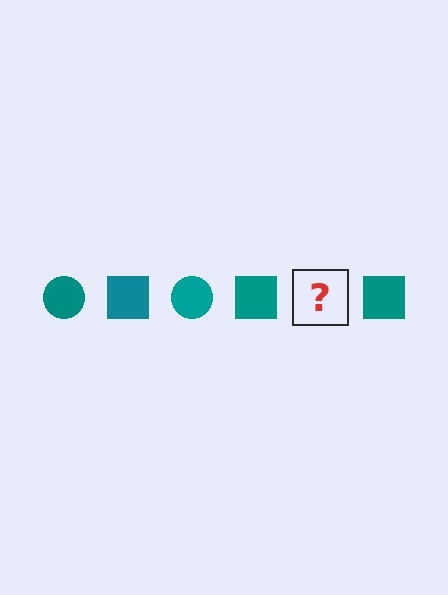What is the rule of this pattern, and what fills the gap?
The rule is that the pattern cycles through circle, square shapes in teal. The gap should be filled with a teal circle.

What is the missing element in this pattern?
The missing element is a teal circle.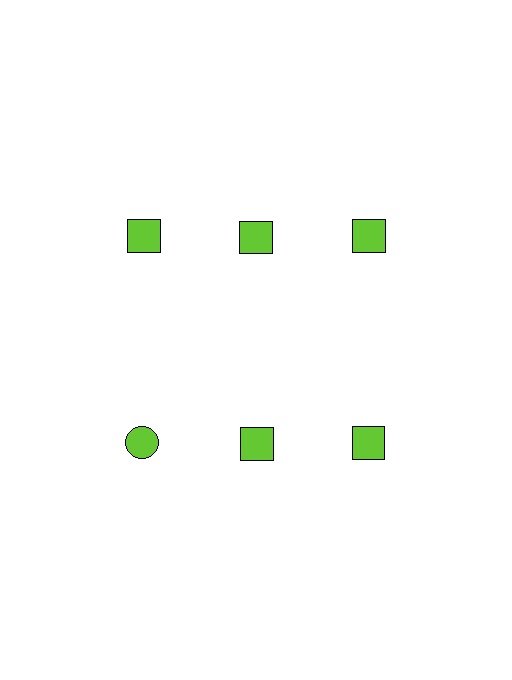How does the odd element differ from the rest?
It has a different shape: circle instead of square.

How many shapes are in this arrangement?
There are 6 shapes arranged in a grid pattern.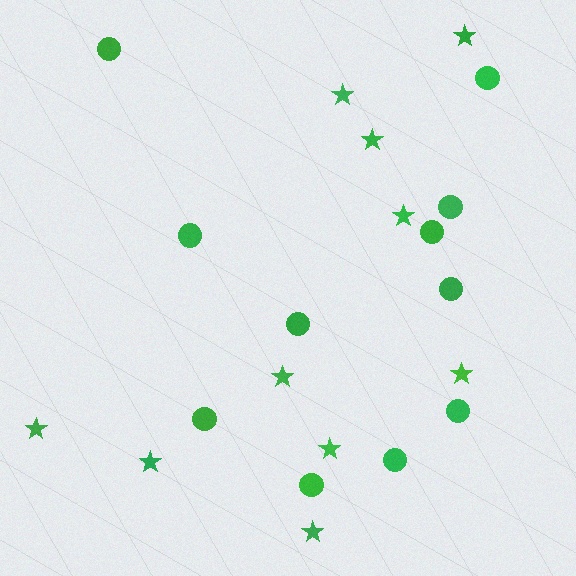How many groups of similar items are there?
There are 2 groups: one group of circles (11) and one group of stars (10).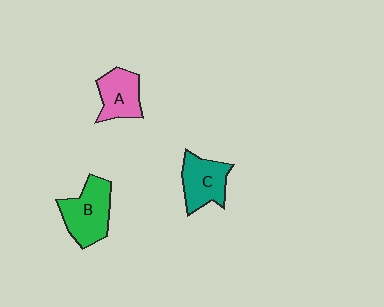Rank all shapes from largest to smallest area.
From largest to smallest: B (green), C (teal), A (pink).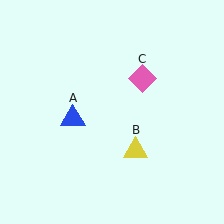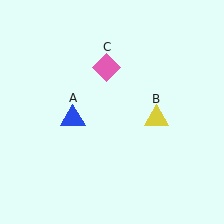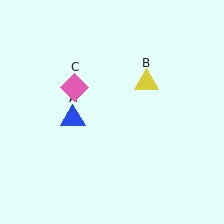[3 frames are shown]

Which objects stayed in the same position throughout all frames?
Blue triangle (object A) remained stationary.